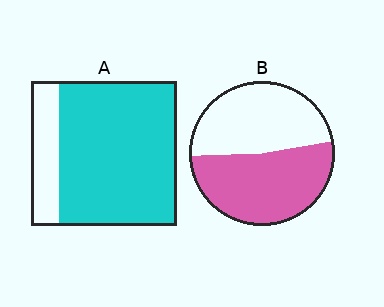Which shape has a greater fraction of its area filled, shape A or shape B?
Shape A.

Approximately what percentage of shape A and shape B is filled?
A is approximately 80% and B is approximately 50%.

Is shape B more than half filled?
Roughly half.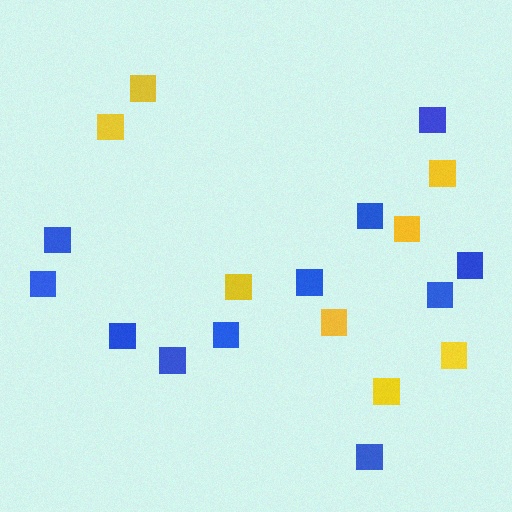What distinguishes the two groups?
There are 2 groups: one group of yellow squares (8) and one group of blue squares (11).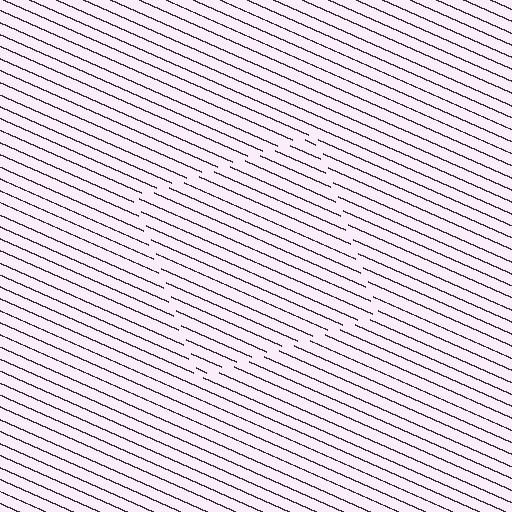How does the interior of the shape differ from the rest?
The interior of the shape contains the same grating, shifted by half a period — the contour is defined by the phase discontinuity where line-ends from the inner and outer gratings abut.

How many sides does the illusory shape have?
4 sides — the line-ends trace a square.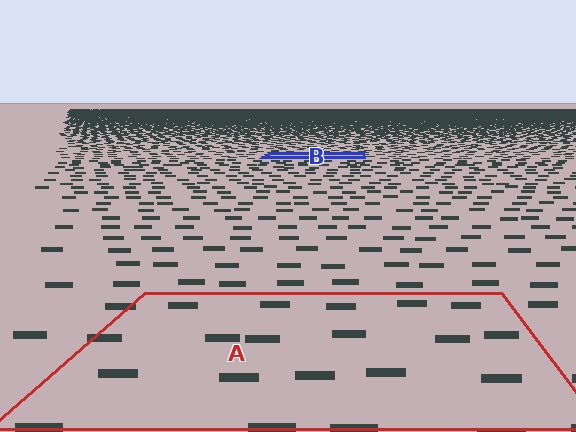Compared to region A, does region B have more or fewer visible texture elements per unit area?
Region B has more texture elements per unit area — they are packed more densely because it is farther away.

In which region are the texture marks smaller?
The texture marks are smaller in region B, because it is farther away.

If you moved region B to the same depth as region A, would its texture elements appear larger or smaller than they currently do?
They would appear larger. At a closer depth, the same texture elements are projected at a bigger on-screen size.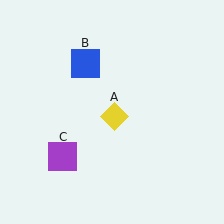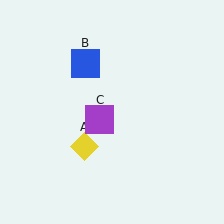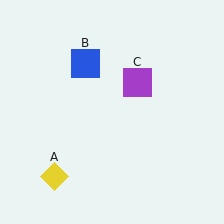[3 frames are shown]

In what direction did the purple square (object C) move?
The purple square (object C) moved up and to the right.